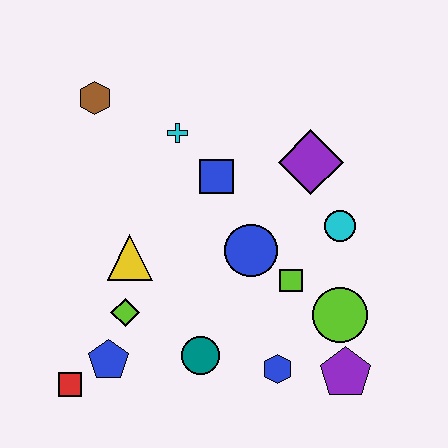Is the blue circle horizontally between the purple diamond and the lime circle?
No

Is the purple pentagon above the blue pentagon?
No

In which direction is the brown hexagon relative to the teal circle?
The brown hexagon is above the teal circle.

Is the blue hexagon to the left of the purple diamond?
Yes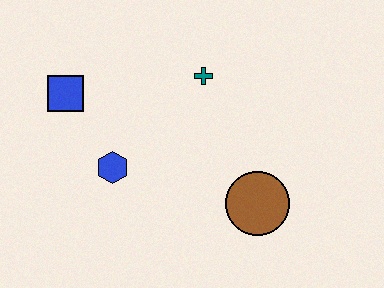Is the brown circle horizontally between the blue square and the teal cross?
No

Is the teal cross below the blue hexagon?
No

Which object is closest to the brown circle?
The teal cross is closest to the brown circle.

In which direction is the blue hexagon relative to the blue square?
The blue hexagon is below the blue square.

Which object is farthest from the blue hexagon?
The brown circle is farthest from the blue hexagon.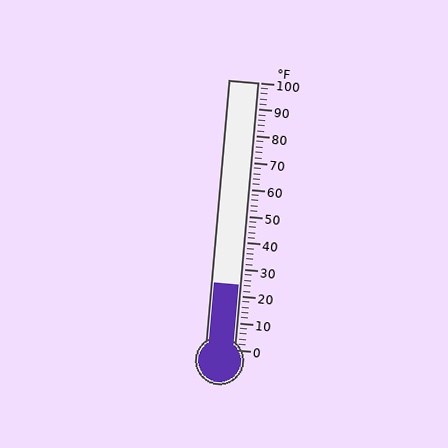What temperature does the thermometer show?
The thermometer shows approximately 24°F.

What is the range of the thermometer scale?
The thermometer scale ranges from 0°F to 100°F.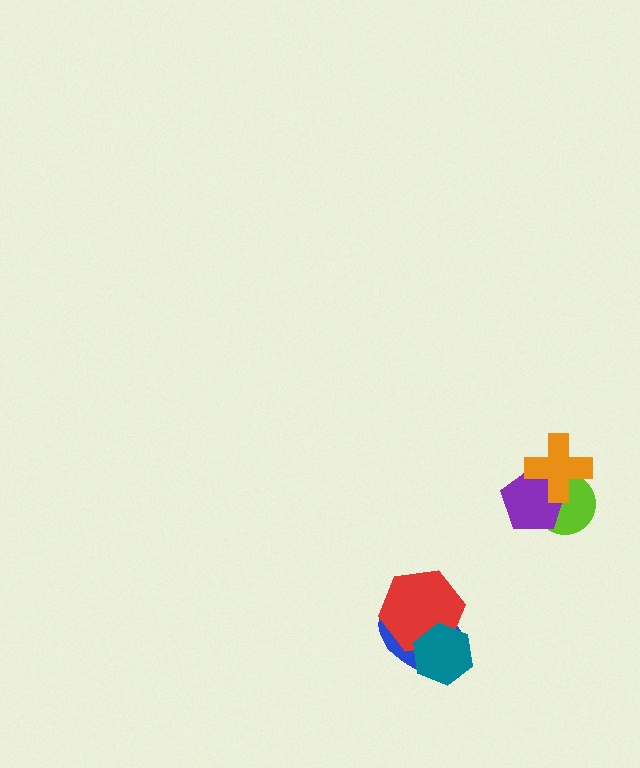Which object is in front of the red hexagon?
The teal hexagon is in front of the red hexagon.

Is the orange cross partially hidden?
No, no other shape covers it.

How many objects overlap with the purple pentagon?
2 objects overlap with the purple pentagon.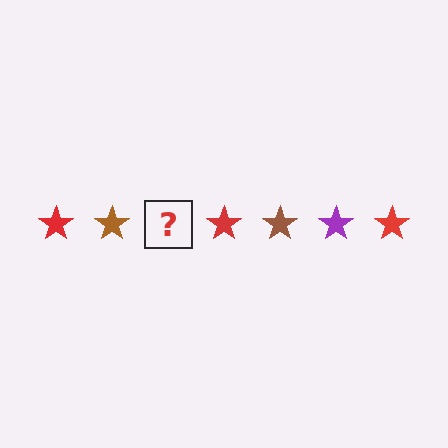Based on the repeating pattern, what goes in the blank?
The blank should be a purple star.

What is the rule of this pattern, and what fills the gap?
The rule is that the pattern cycles through red, brown, purple stars. The gap should be filled with a purple star.